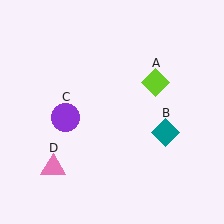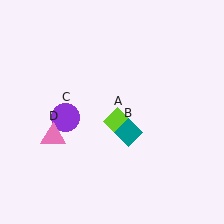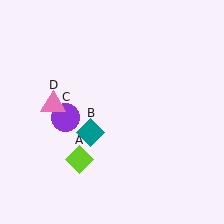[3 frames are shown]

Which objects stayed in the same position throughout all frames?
Purple circle (object C) remained stationary.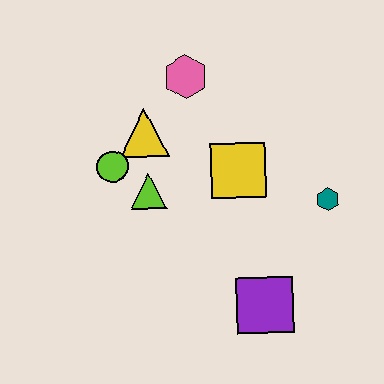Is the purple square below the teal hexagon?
Yes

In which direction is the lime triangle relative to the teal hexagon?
The lime triangle is to the left of the teal hexagon.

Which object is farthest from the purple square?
The pink hexagon is farthest from the purple square.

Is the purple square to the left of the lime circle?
No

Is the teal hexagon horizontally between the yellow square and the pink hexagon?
No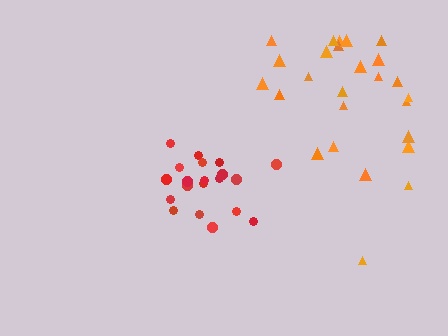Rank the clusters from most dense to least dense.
red, orange.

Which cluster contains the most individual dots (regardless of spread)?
Orange (26).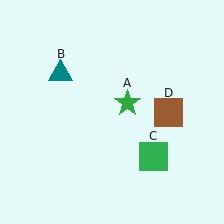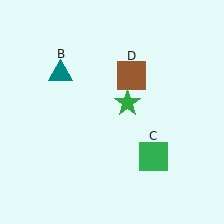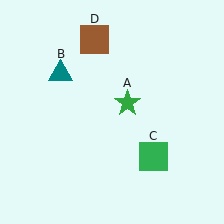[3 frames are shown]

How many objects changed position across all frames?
1 object changed position: brown square (object D).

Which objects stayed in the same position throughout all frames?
Green star (object A) and teal triangle (object B) and green square (object C) remained stationary.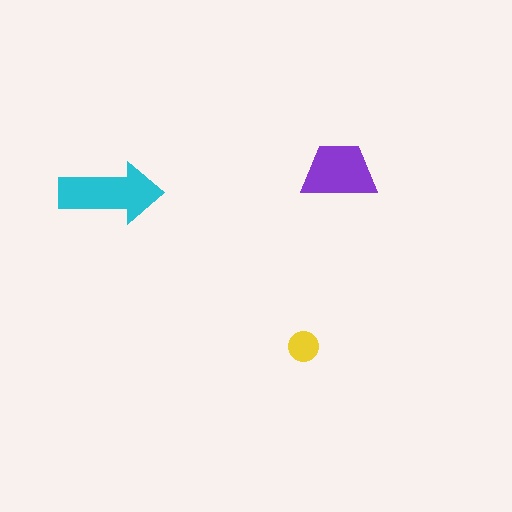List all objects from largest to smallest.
The cyan arrow, the purple trapezoid, the yellow circle.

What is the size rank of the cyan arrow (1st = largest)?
1st.